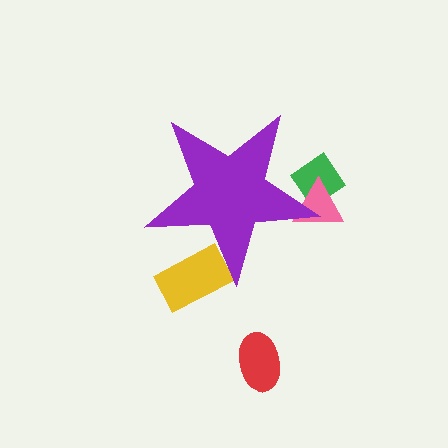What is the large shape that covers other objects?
A purple star.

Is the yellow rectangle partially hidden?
Yes, the yellow rectangle is partially hidden behind the purple star.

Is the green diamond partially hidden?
Yes, the green diamond is partially hidden behind the purple star.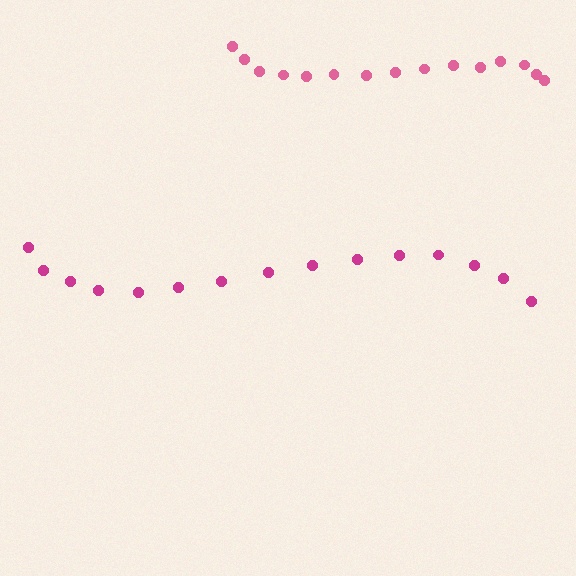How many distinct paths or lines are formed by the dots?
There are 2 distinct paths.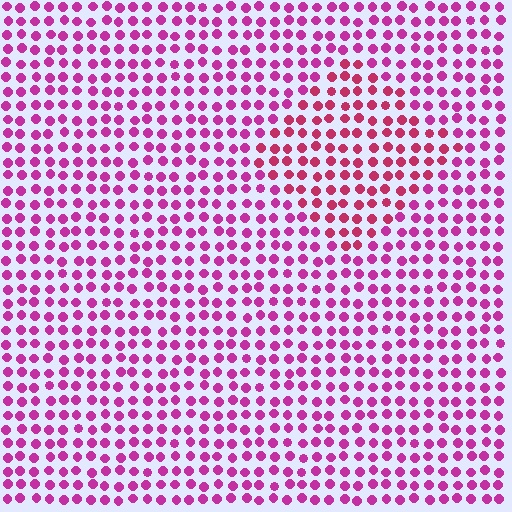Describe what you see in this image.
The image is filled with small magenta elements in a uniform arrangement. A diamond-shaped region is visible where the elements are tinted to a slightly different hue, forming a subtle color boundary.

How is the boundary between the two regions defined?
The boundary is defined purely by a slight shift in hue (about 25 degrees). Spacing, size, and orientation are identical on both sides.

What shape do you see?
I see a diamond.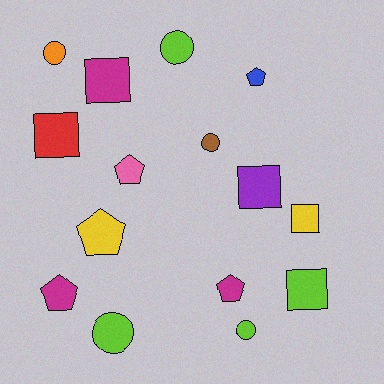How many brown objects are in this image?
There is 1 brown object.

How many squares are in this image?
There are 5 squares.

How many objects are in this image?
There are 15 objects.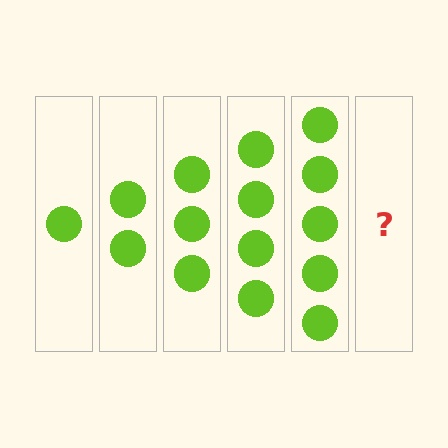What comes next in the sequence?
The next element should be 6 circles.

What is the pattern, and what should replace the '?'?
The pattern is that each step adds one more circle. The '?' should be 6 circles.